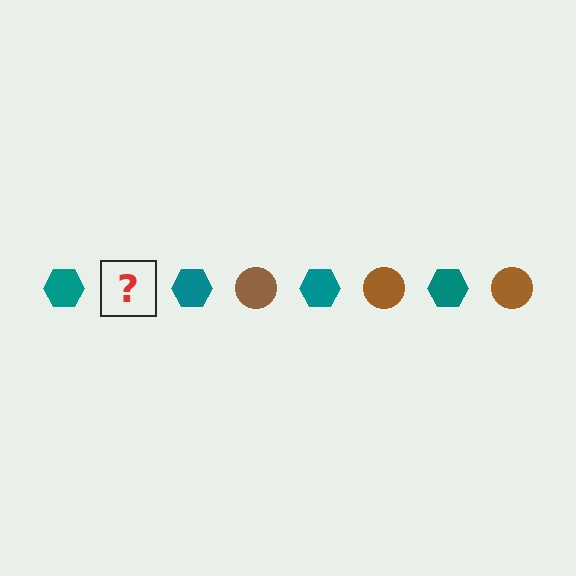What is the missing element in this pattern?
The missing element is a brown circle.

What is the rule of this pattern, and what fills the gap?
The rule is that the pattern alternates between teal hexagon and brown circle. The gap should be filled with a brown circle.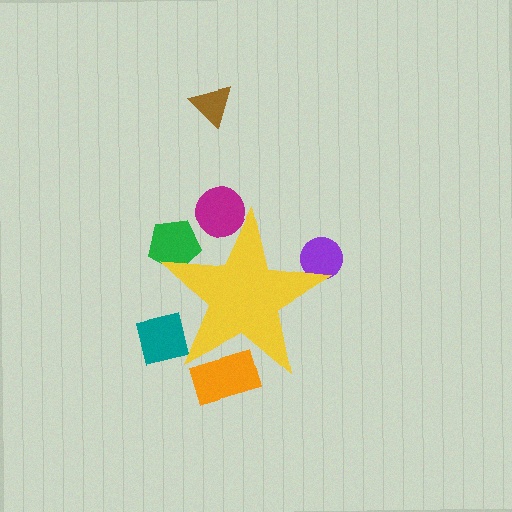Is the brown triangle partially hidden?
No, the brown triangle is fully visible.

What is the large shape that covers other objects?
A yellow star.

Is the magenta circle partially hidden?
Yes, the magenta circle is partially hidden behind the yellow star.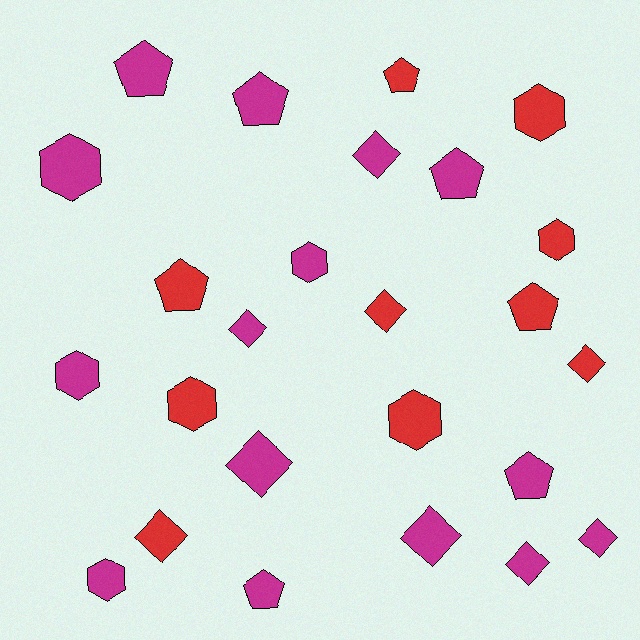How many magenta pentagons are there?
There are 5 magenta pentagons.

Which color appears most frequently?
Magenta, with 15 objects.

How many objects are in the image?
There are 25 objects.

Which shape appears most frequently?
Diamond, with 9 objects.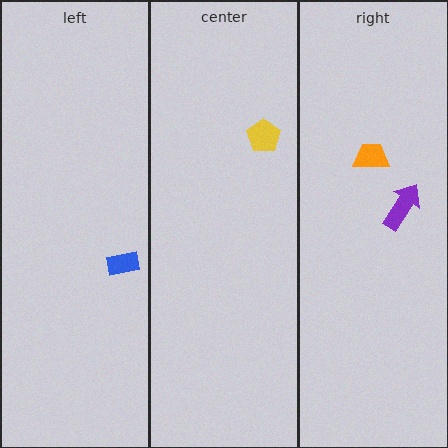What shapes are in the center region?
The yellow pentagon.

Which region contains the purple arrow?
The right region.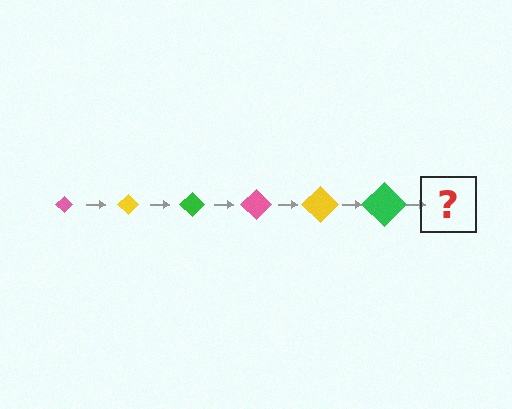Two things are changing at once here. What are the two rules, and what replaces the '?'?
The two rules are that the diamond grows larger each step and the color cycles through pink, yellow, and green. The '?' should be a pink diamond, larger than the previous one.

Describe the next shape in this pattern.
It should be a pink diamond, larger than the previous one.